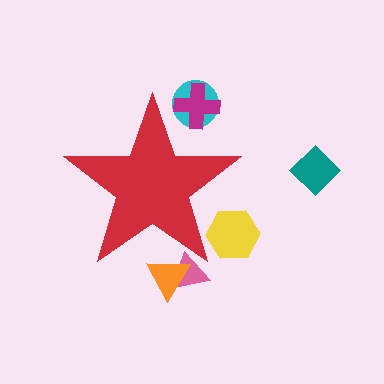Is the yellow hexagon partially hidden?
Yes, the yellow hexagon is partially hidden behind the red star.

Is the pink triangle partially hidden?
Yes, the pink triangle is partially hidden behind the red star.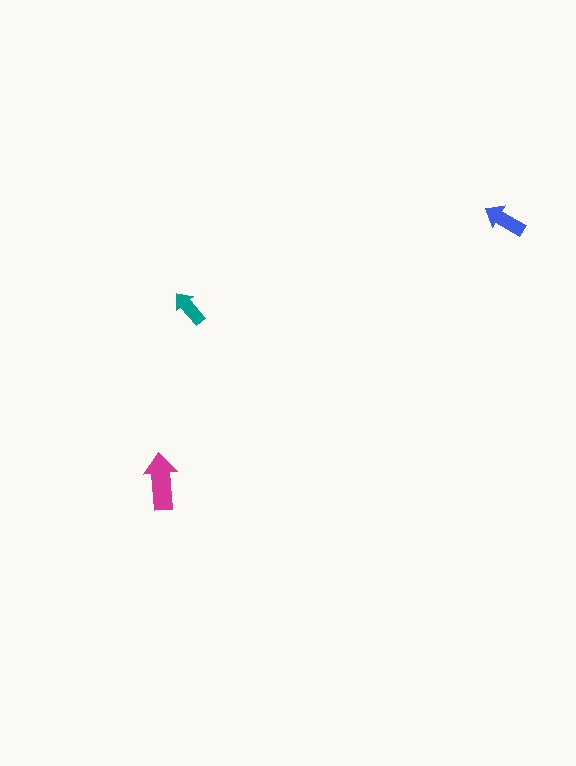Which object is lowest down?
The magenta arrow is bottommost.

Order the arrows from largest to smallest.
the magenta one, the blue one, the teal one.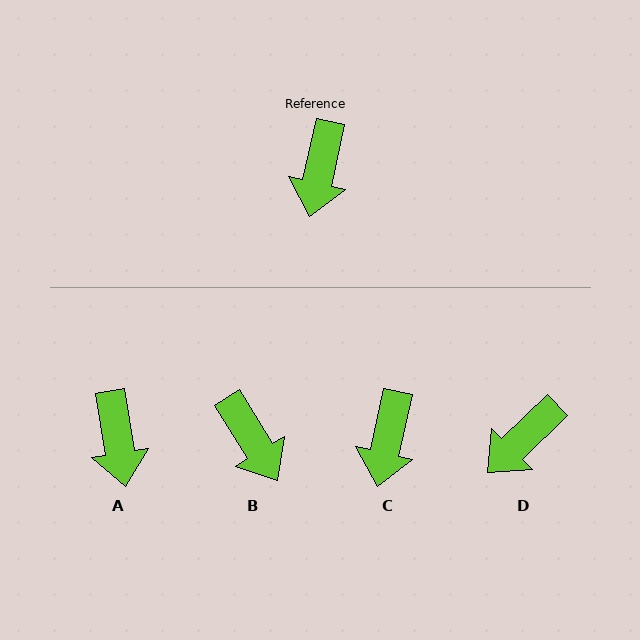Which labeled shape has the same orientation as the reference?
C.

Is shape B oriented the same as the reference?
No, it is off by about 44 degrees.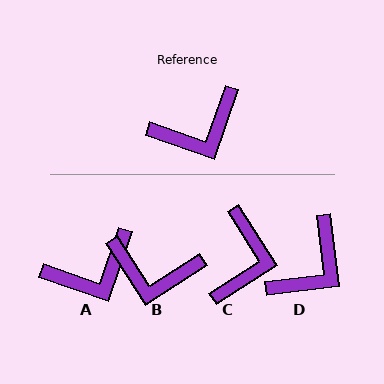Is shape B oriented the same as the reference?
No, it is off by about 38 degrees.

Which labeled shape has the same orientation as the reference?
A.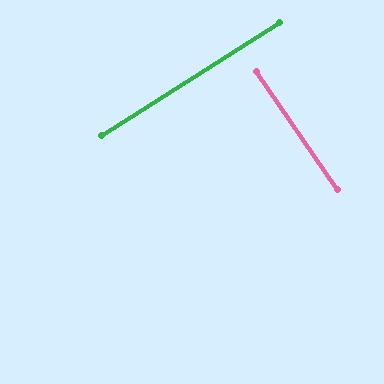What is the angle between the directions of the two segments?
Approximately 88 degrees.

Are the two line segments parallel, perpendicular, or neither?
Perpendicular — they meet at approximately 88°.